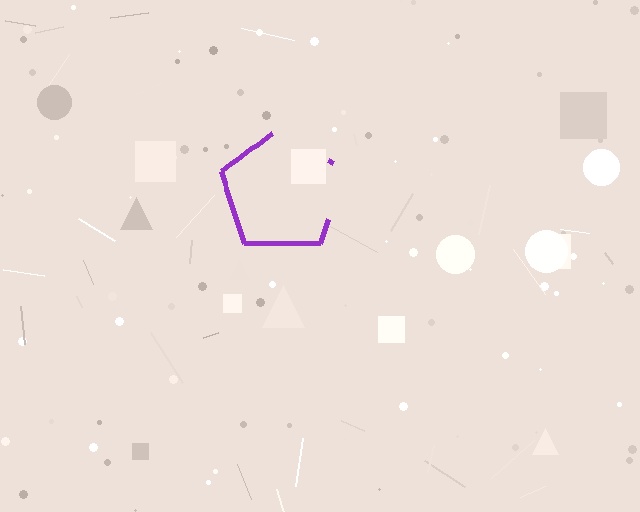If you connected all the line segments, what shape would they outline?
They would outline a pentagon.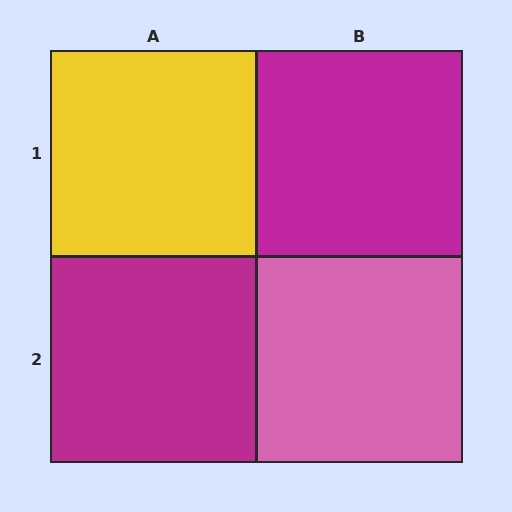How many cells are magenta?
2 cells are magenta.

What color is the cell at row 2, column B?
Pink.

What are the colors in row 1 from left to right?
Yellow, magenta.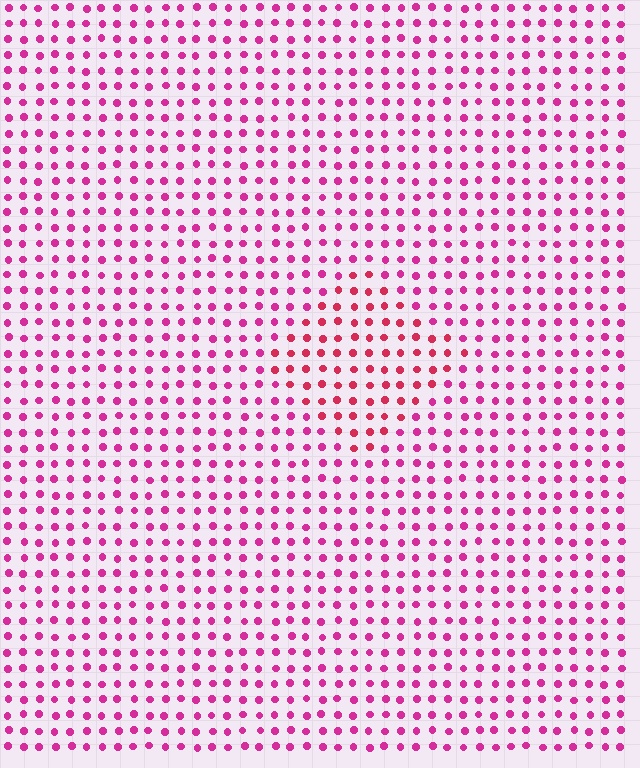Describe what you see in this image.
The image is filled with small magenta elements in a uniform arrangement. A diamond-shaped region is visible where the elements are tinted to a slightly different hue, forming a subtle color boundary.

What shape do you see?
I see a diamond.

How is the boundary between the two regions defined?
The boundary is defined purely by a slight shift in hue (about 24 degrees). Spacing, size, and orientation are identical on both sides.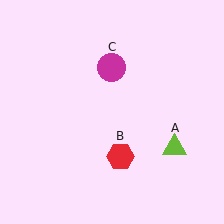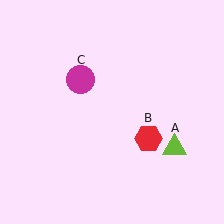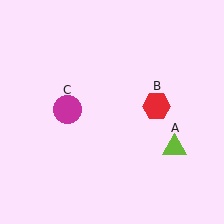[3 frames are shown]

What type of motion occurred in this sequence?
The red hexagon (object B), magenta circle (object C) rotated counterclockwise around the center of the scene.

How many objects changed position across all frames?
2 objects changed position: red hexagon (object B), magenta circle (object C).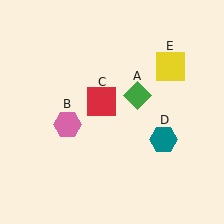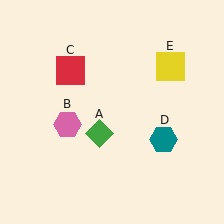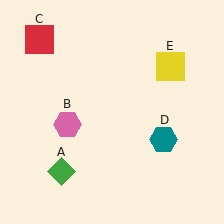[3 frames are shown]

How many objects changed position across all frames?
2 objects changed position: green diamond (object A), red square (object C).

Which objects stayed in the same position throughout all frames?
Pink hexagon (object B) and teal hexagon (object D) and yellow square (object E) remained stationary.